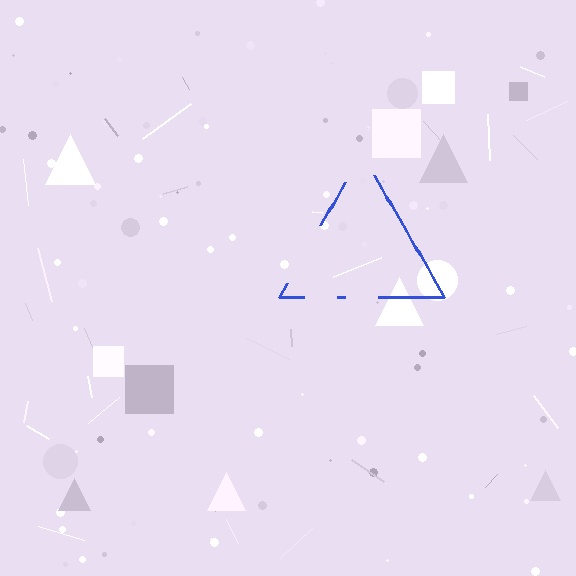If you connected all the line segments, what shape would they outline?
They would outline a triangle.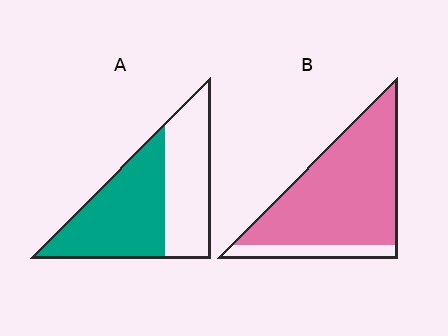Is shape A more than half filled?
Yes.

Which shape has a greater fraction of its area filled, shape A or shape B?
Shape B.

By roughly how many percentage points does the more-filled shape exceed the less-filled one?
By roughly 30 percentage points (B over A).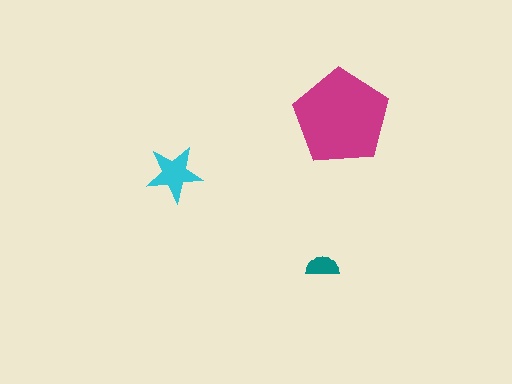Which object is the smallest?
The teal semicircle.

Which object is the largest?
The magenta pentagon.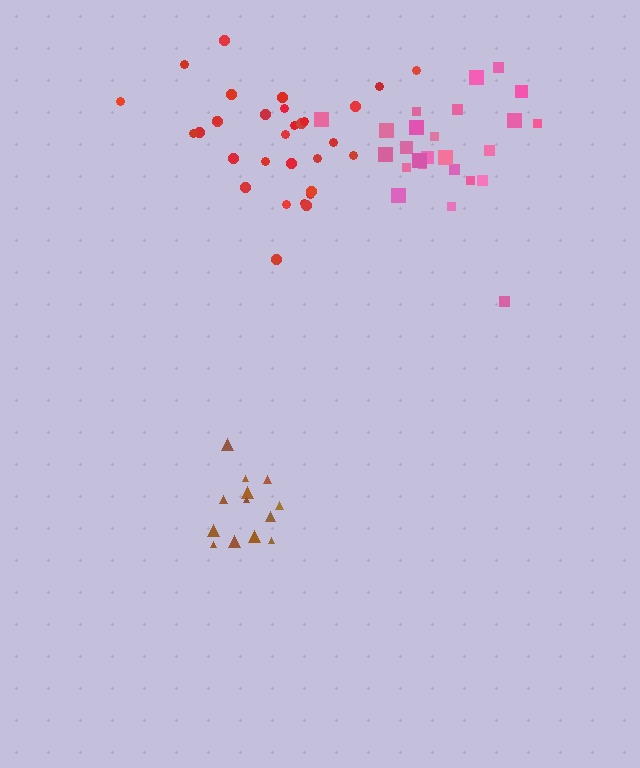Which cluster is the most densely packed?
Brown.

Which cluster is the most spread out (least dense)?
Pink.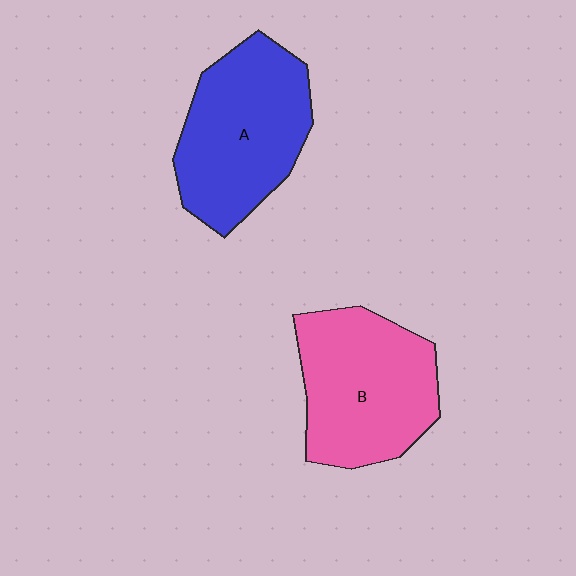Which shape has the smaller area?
Shape B (pink).